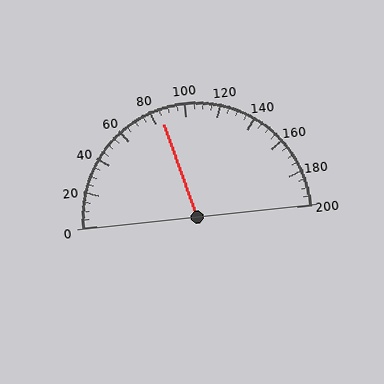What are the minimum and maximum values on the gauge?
The gauge ranges from 0 to 200.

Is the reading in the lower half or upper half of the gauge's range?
The reading is in the lower half of the range (0 to 200).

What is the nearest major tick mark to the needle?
The nearest major tick mark is 80.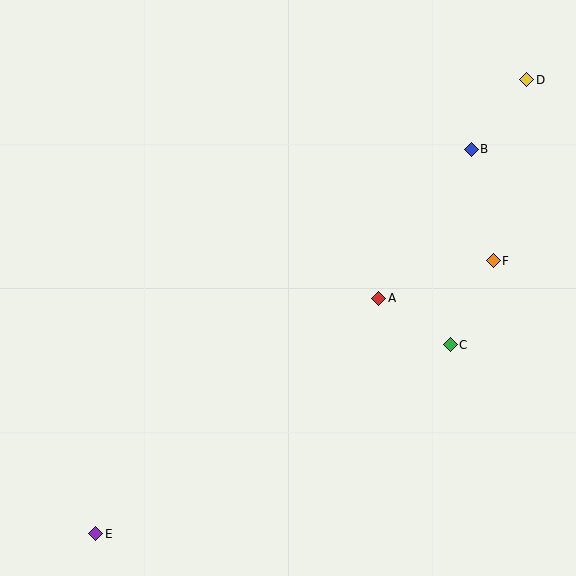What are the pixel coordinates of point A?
Point A is at (379, 298).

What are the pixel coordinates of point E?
Point E is at (96, 534).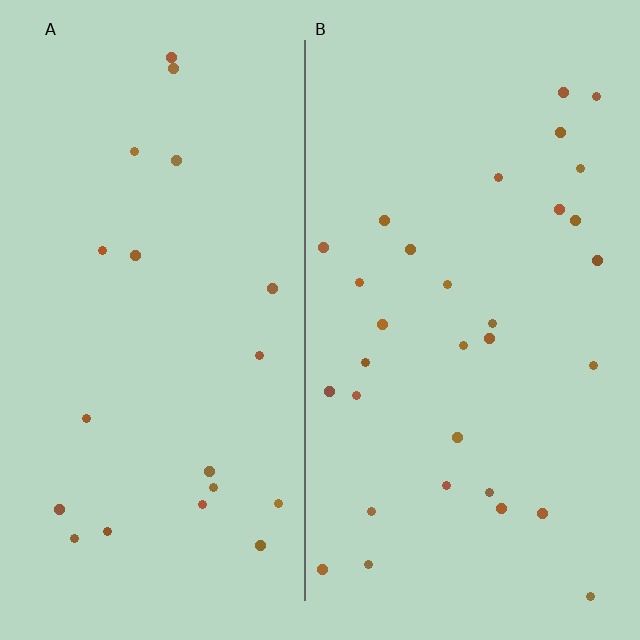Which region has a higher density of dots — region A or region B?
B (the right).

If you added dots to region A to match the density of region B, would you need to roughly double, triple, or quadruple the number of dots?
Approximately double.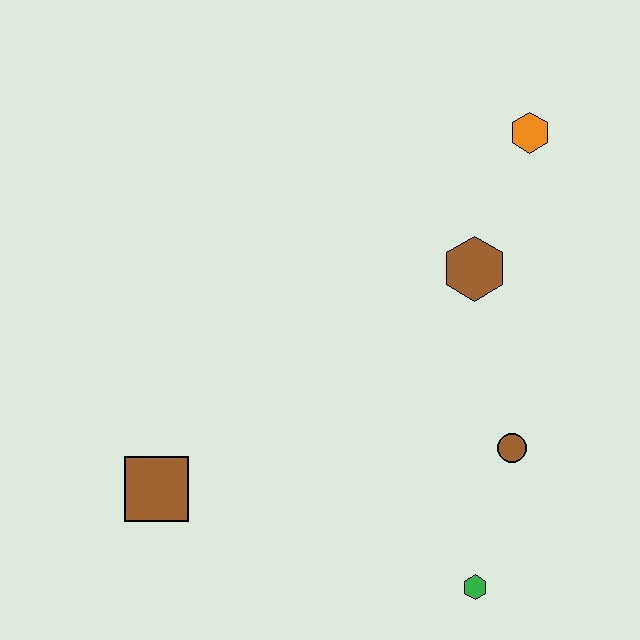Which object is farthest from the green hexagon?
The orange hexagon is farthest from the green hexagon.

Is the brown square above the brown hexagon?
No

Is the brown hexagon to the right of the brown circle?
No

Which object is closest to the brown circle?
The green hexagon is closest to the brown circle.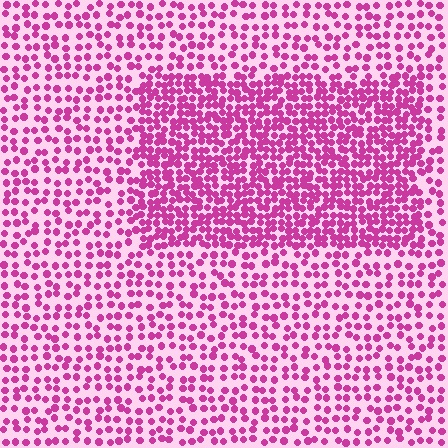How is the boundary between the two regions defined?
The boundary is defined by a change in element density (approximately 2.0x ratio). All elements are the same color, size, and shape.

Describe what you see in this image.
The image contains small magenta elements arranged at two different densities. A rectangle-shaped region is visible where the elements are more densely packed than the surrounding area.